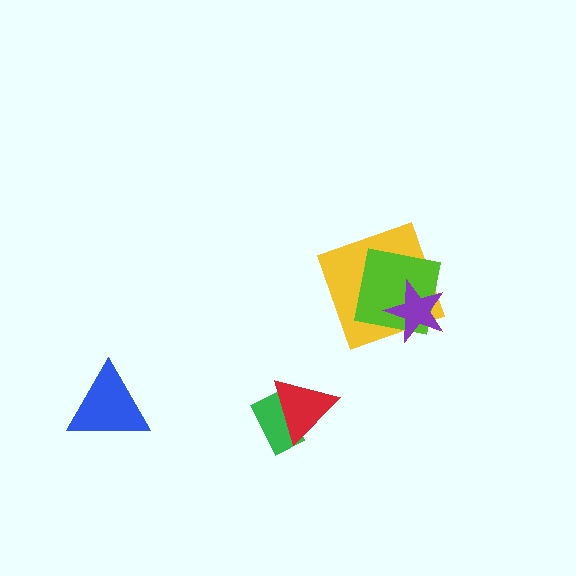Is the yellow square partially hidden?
Yes, it is partially covered by another shape.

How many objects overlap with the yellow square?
2 objects overlap with the yellow square.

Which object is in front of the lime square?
The purple star is in front of the lime square.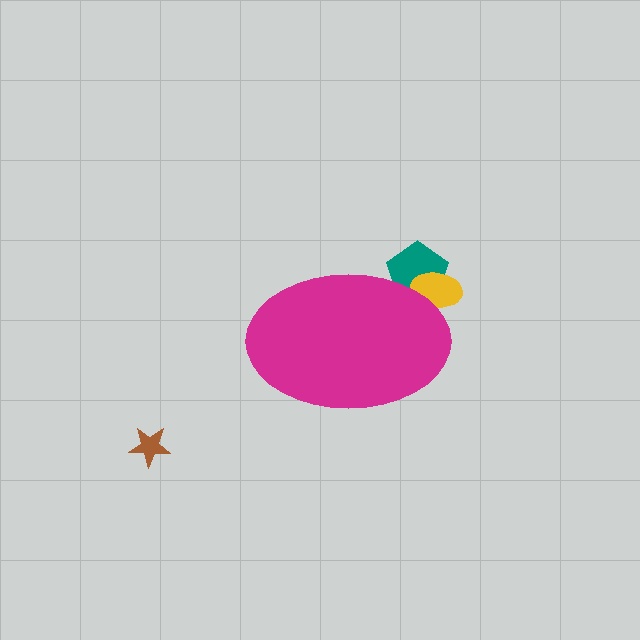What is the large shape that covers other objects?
A magenta ellipse.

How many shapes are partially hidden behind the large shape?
2 shapes are partially hidden.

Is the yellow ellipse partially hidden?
Yes, the yellow ellipse is partially hidden behind the magenta ellipse.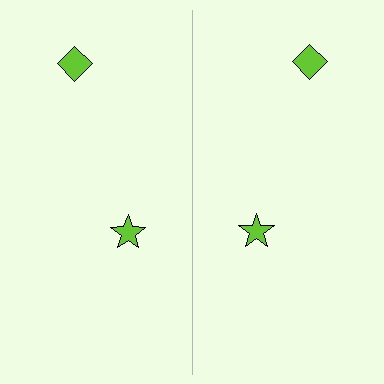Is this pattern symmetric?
Yes, this pattern has bilateral (reflection) symmetry.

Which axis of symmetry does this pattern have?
The pattern has a vertical axis of symmetry running through the center of the image.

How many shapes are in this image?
There are 4 shapes in this image.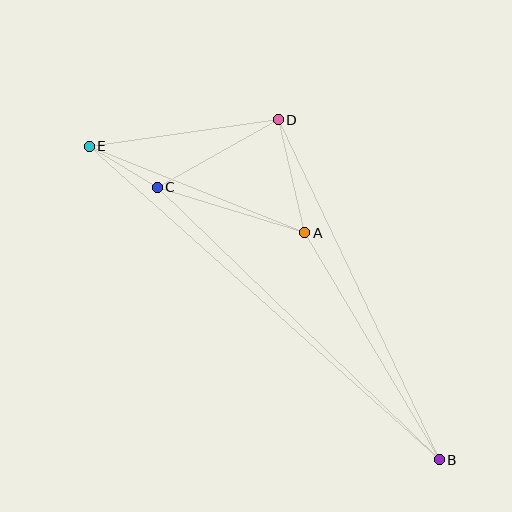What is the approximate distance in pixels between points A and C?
The distance between A and C is approximately 154 pixels.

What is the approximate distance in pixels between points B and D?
The distance between B and D is approximately 376 pixels.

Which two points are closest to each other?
Points C and E are closest to each other.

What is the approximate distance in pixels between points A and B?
The distance between A and B is approximately 264 pixels.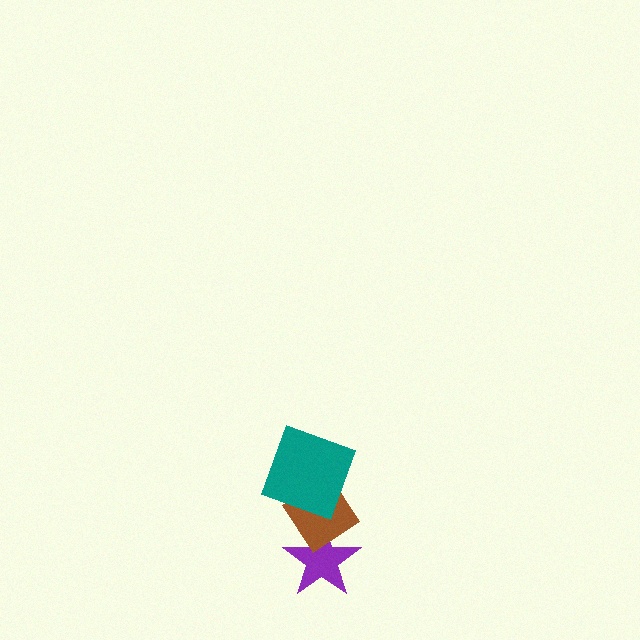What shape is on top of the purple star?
The brown diamond is on top of the purple star.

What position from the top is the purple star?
The purple star is 3rd from the top.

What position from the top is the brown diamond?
The brown diamond is 2nd from the top.